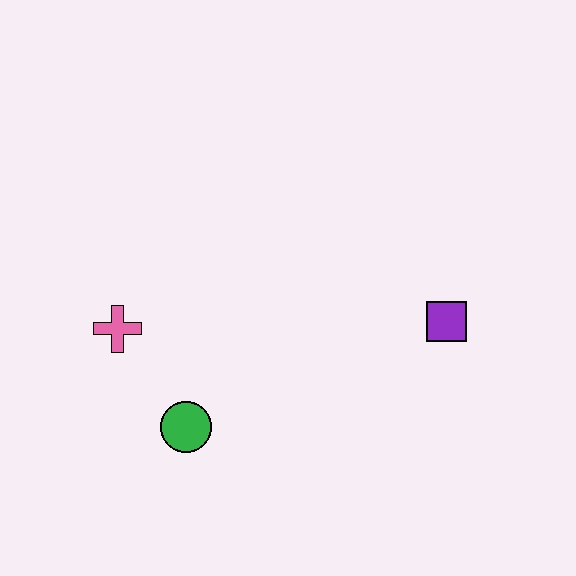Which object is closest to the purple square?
The green circle is closest to the purple square.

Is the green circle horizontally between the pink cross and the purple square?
Yes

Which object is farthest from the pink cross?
The purple square is farthest from the pink cross.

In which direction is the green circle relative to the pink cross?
The green circle is below the pink cross.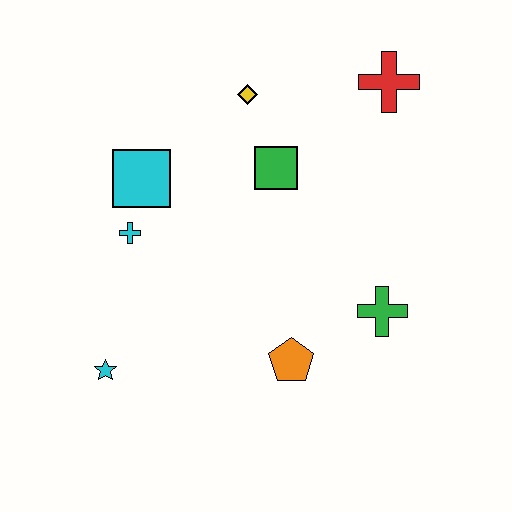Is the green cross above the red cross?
No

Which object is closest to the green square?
The yellow diamond is closest to the green square.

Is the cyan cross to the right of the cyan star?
Yes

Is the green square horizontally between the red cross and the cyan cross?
Yes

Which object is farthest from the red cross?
The cyan star is farthest from the red cross.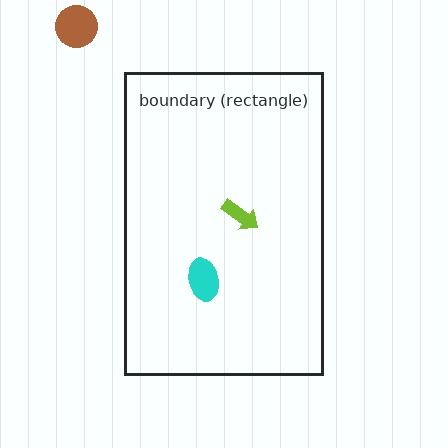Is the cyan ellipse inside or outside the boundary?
Inside.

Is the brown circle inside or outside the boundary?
Outside.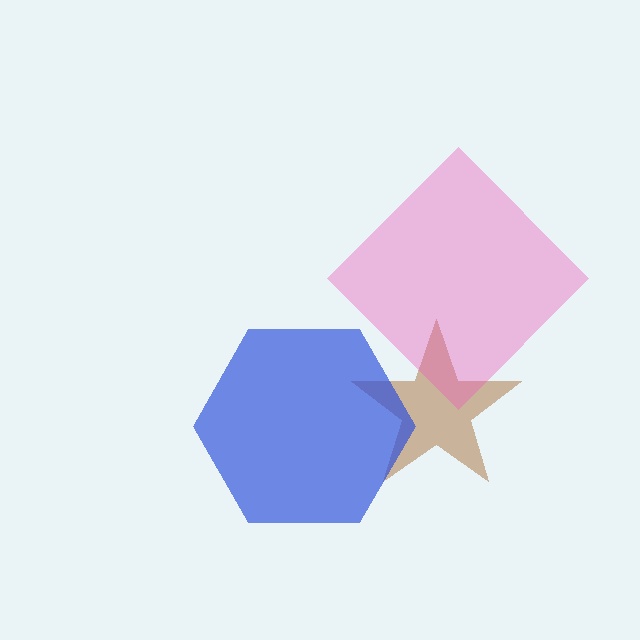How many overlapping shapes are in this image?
There are 3 overlapping shapes in the image.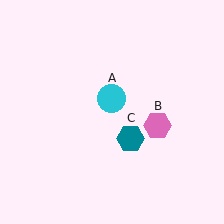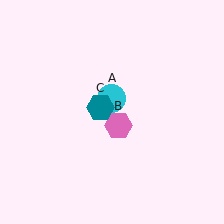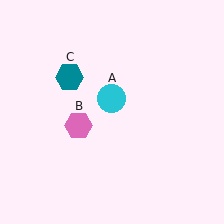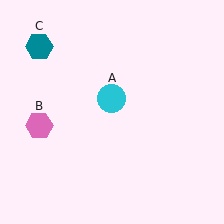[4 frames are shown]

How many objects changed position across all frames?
2 objects changed position: pink hexagon (object B), teal hexagon (object C).